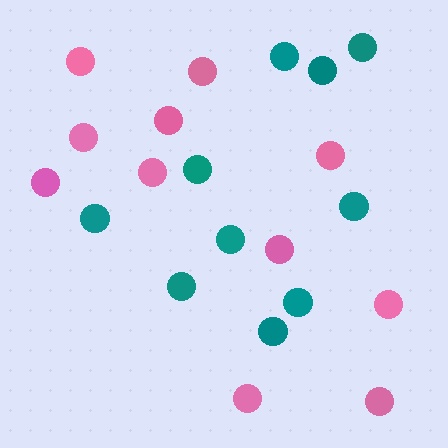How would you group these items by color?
There are 2 groups: one group of pink circles (11) and one group of teal circles (10).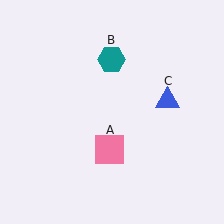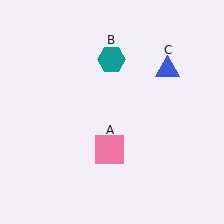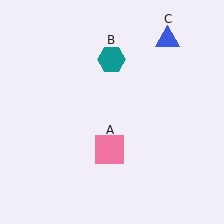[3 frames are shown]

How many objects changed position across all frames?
1 object changed position: blue triangle (object C).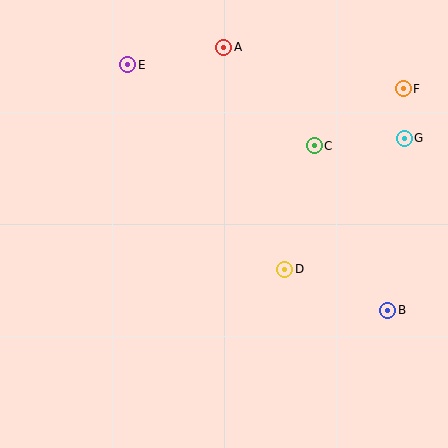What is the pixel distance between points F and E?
The distance between F and E is 276 pixels.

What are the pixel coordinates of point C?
Point C is at (314, 146).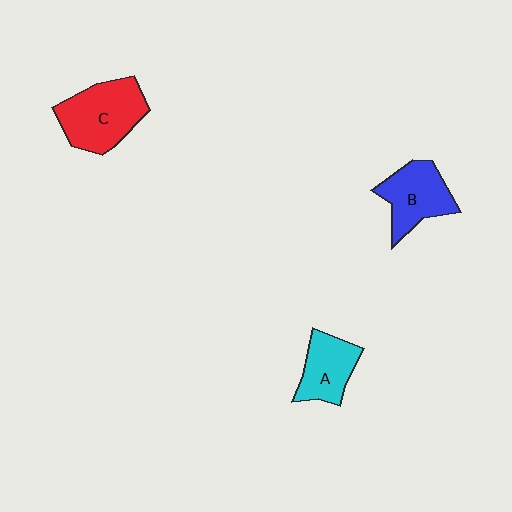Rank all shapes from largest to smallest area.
From largest to smallest: C (red), B (blue), A (cyan).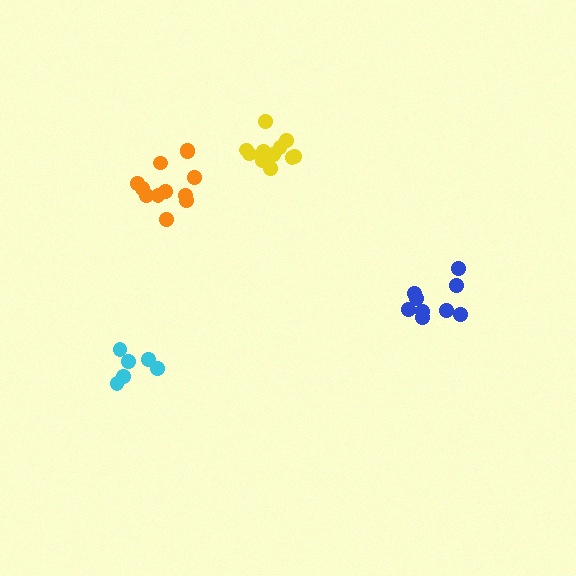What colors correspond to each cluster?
The clusters are colored: yellow, orange, blue, cyan.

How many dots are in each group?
Group 1: 11 dots, Group 2: 12 dots, Group 3: 9 dots, Group 4: 6 dots (38 total).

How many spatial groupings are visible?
There are 4 spatial groupings.